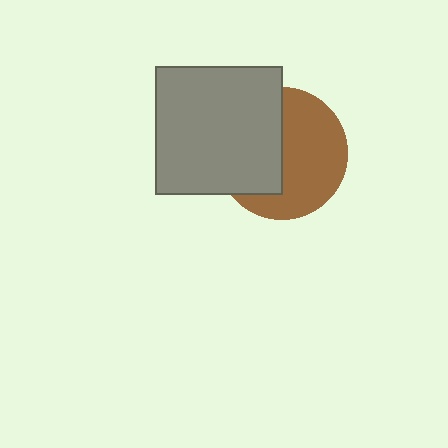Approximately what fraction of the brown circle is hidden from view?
Roughly 45% of the brown circle is hidden behind the gray square.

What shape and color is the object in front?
The object in front is a gray square.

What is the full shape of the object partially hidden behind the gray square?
The partially hidden object is a brown circle.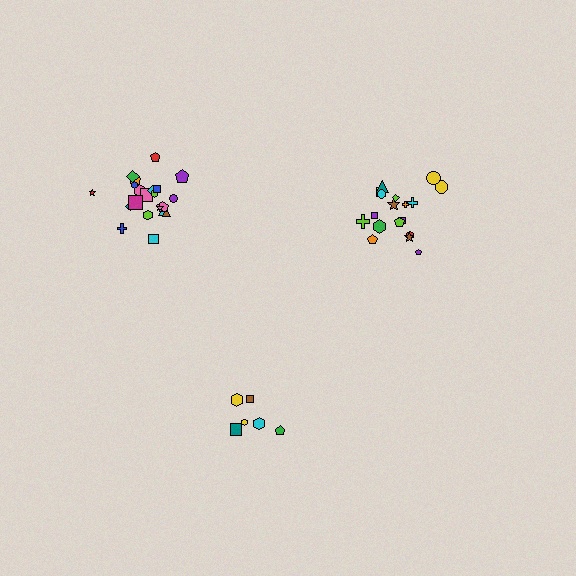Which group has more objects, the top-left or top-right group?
The top-left group.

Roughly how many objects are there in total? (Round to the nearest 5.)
Roughly 45 objects in total.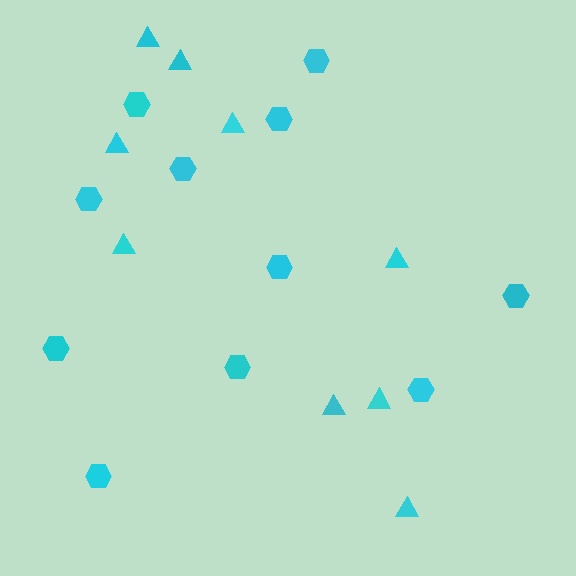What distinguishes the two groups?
There are 2 groups: one group of triangles (9) and one group of hexagons (11).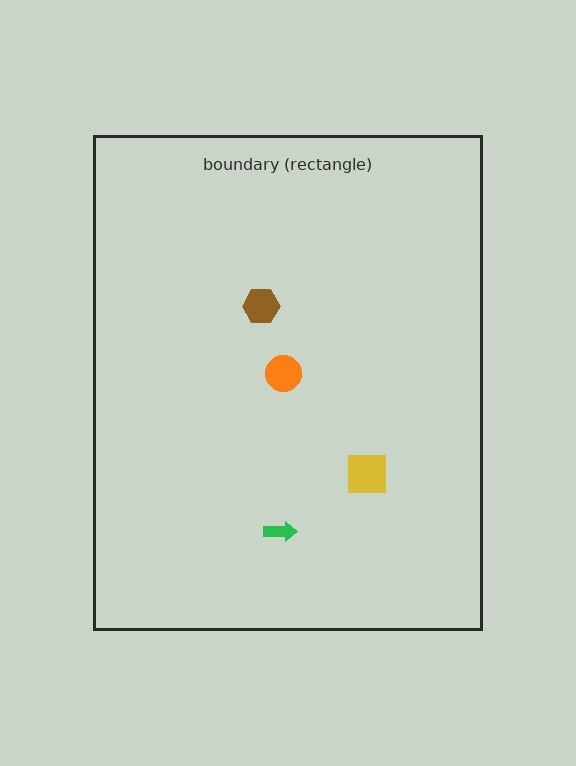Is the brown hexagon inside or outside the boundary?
Inside.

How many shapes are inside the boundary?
4 inside, 0 outside.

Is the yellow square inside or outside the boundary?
Inside.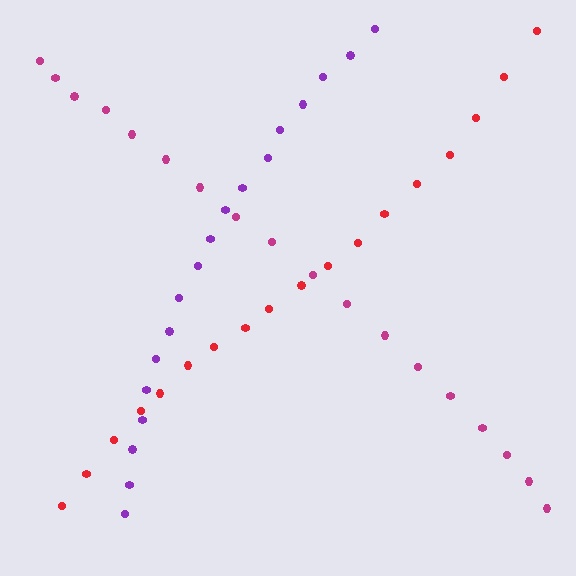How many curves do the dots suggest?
There are 3 distinct paths.